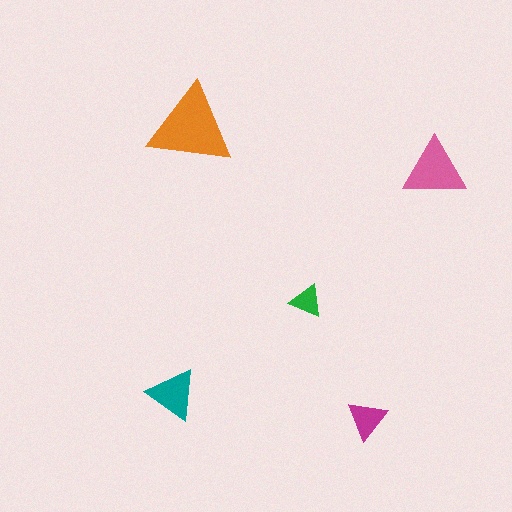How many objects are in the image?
There are 5 objects in the image.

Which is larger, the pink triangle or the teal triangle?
The pink one.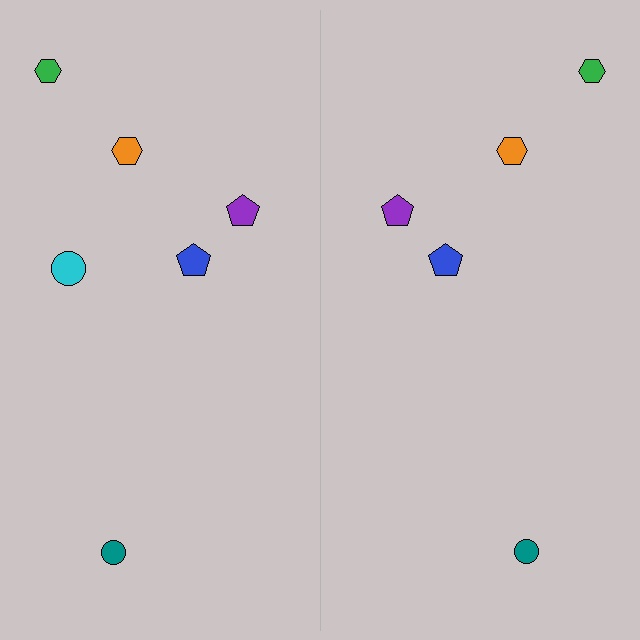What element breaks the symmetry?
A cyan circle is missing from the right side.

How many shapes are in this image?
There are 11 shapes in this image.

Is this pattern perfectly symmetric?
No, the pattern is not perfectly symmetric. A cyan circle is missing from the right side.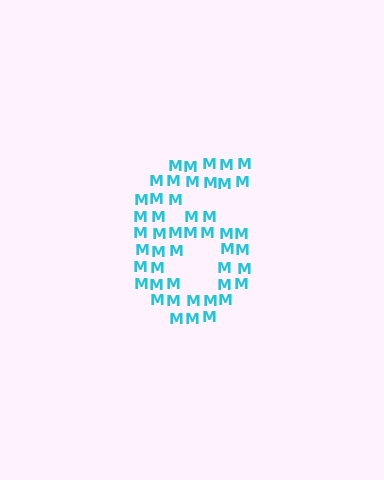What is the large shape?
The large shape is the digit 6.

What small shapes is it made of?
It is made of small letter M's.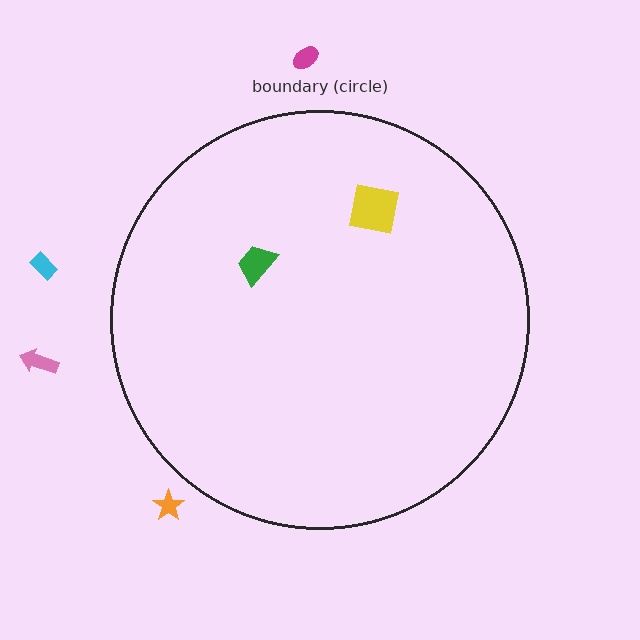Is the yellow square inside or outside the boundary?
Inside.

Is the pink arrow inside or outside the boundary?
Outside.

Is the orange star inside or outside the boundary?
Outside.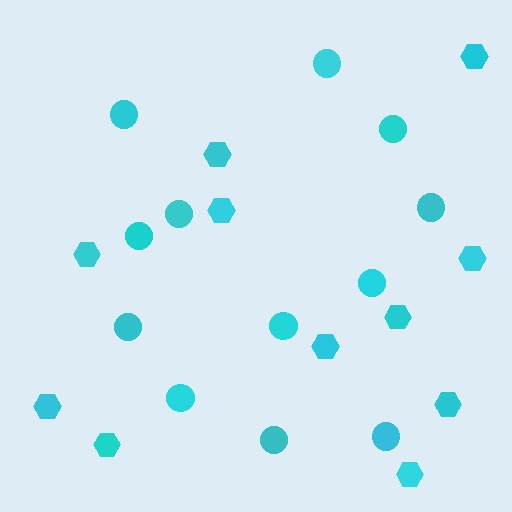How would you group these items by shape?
There are 2 groups: one group of circles (12) and one group of hexagons (11).